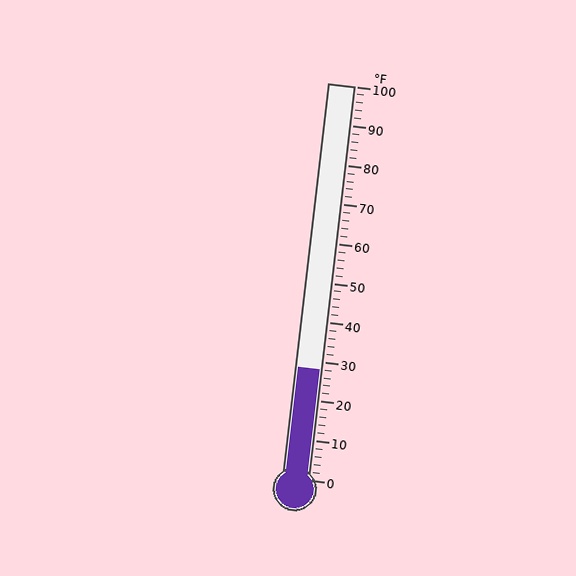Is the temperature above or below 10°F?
The temperature is above 10°F.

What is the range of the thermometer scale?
The thermometer scale ranges from 0°F to 100°F.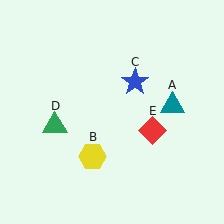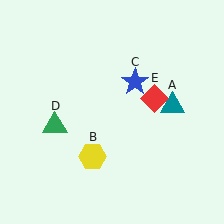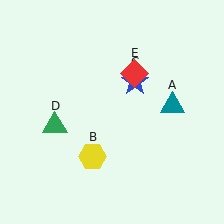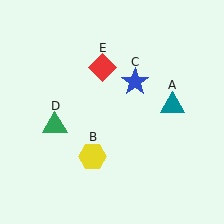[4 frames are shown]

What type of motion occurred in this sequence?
The red diamond (object E) rotated counterclockwise around the center of the scene.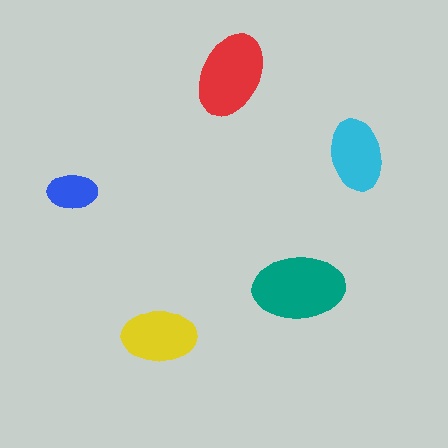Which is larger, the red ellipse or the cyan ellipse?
The red one.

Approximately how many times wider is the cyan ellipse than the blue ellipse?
About 1.5 times wider.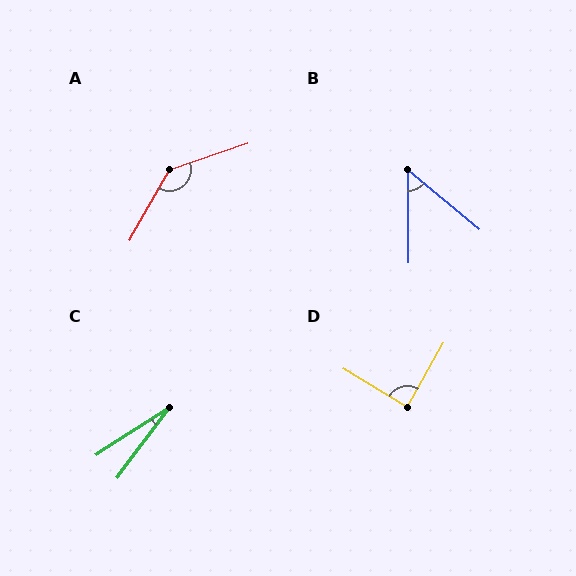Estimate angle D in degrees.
Approximately 88 degrees.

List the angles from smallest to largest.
C (21°), B (49°), D (88°), A (138°).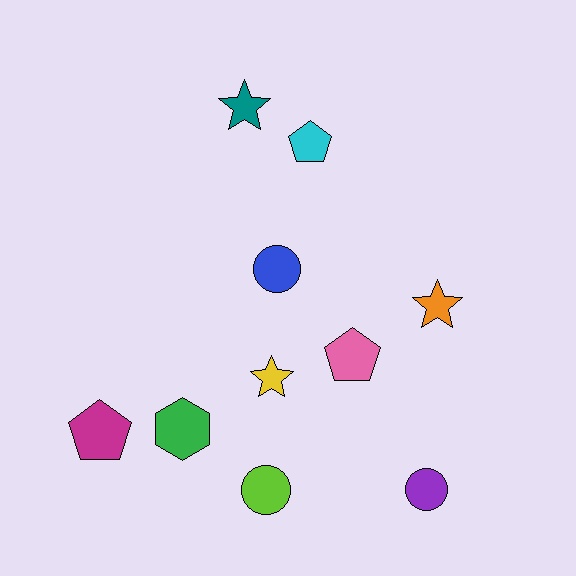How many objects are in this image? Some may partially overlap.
There are 10 objects.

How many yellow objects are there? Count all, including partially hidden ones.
There is 1 yellow object.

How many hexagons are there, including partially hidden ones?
There is 1 hexagon.